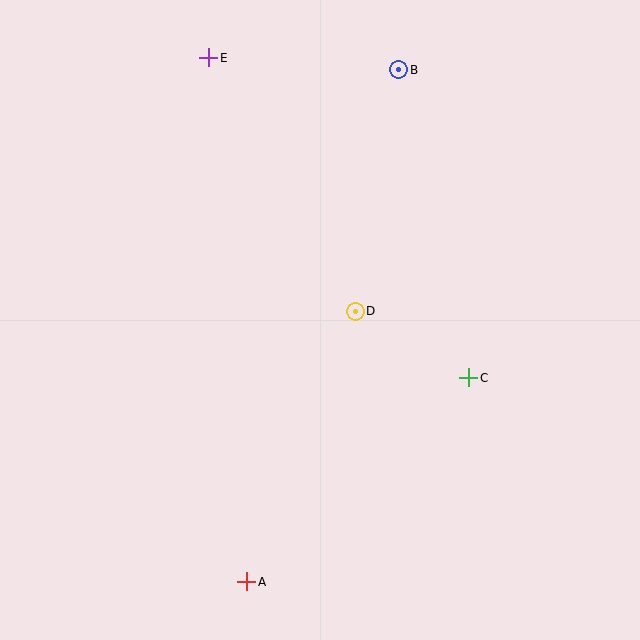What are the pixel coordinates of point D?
Point D is at (355, 311).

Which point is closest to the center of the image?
Point D at (355, 311) is closest to the center.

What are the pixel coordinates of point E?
Point E is at (209, 58).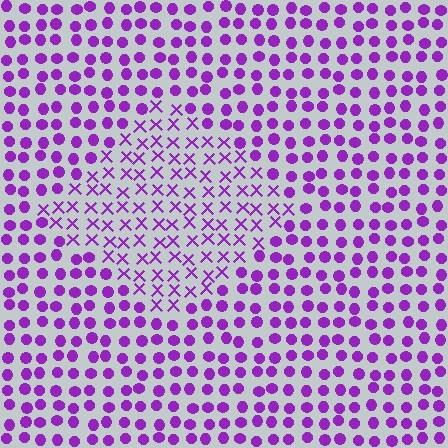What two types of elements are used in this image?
The image uses X marks inside the diamond region and circles outside it.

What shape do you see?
I see a diamond.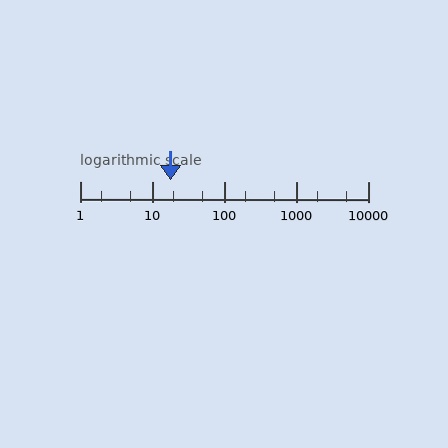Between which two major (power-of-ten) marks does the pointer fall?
The pointer is between 10 and 100.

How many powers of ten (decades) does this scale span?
The scale spans 4 decades, from 1 to 10000.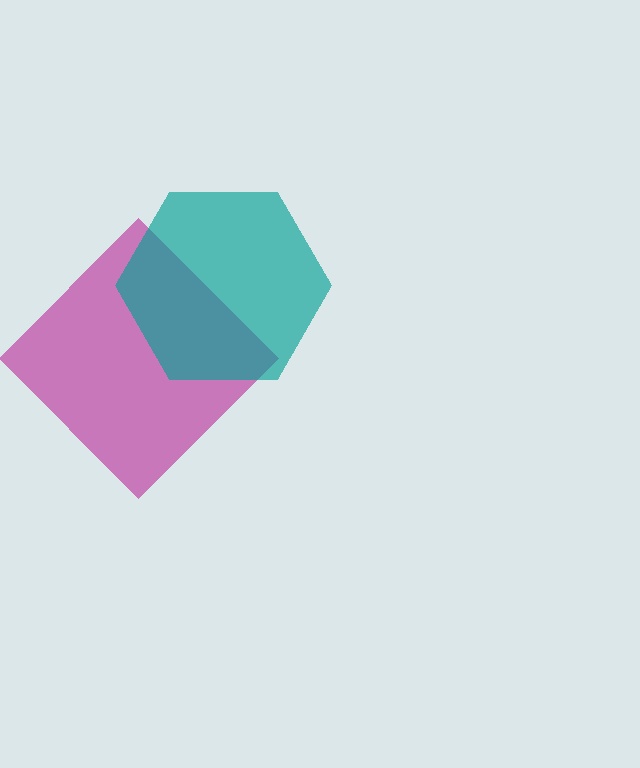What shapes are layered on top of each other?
The layered shapes are: a magenta diamond, a teal hexagon.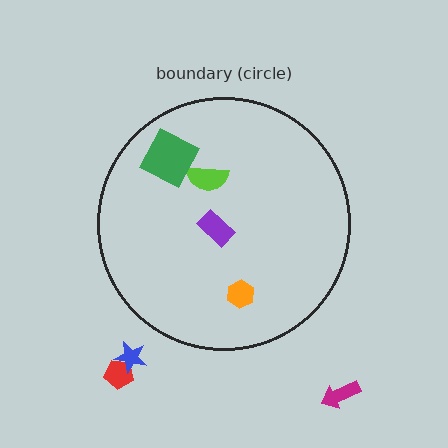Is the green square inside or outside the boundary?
Inside.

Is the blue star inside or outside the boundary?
Outside.